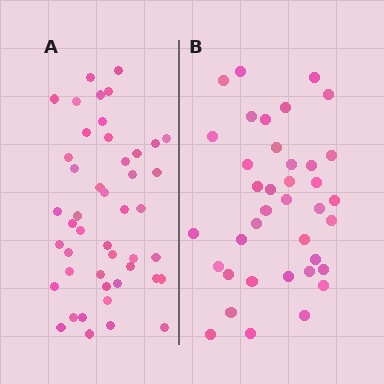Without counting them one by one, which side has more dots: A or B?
Region A (the left region) has more dots.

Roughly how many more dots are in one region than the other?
Region A has roughly 8 or so more dots than region B.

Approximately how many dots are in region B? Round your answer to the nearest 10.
About 40 dots. (The exact count is 38, which rounds to 40.)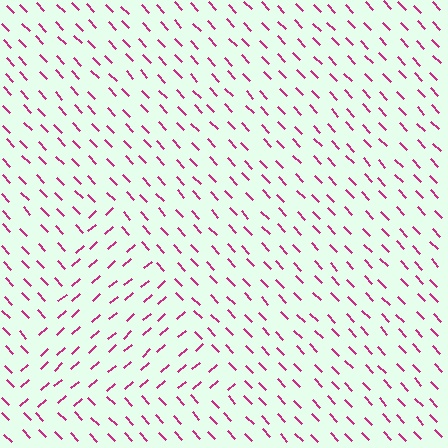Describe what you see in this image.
The image is filled with small magenta line segments. A triangle region in the image has lines oriented differently from the surrounding lines, creating a visible texture boundary.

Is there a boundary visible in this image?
Yes, there is a texture boundary formed by a change in line orientation.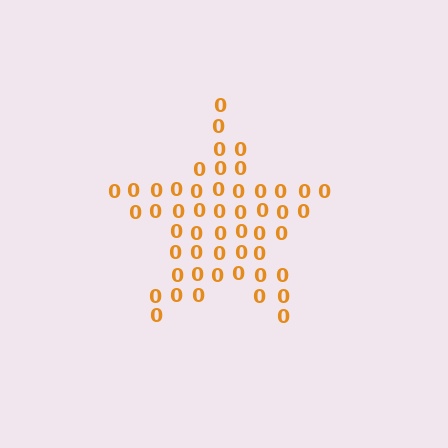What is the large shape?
The large shape is a star.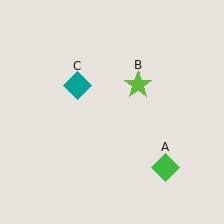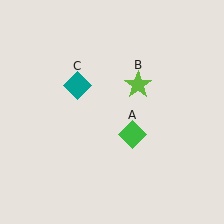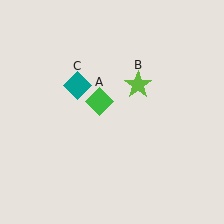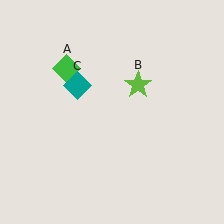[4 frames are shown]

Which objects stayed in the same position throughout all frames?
Lime star (object B) and teal diamond (object C) remained stationary.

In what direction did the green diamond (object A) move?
The green diamond (object A) moved up and to the left.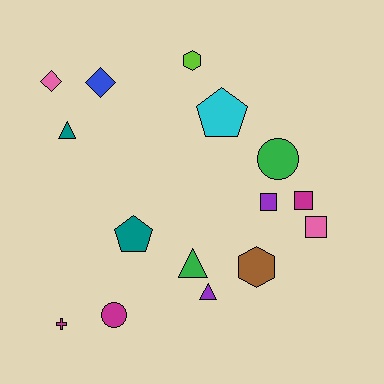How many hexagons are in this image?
There are 2 hexagons.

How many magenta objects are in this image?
There are 3 magenta objects.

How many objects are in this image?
There are 15 objects.